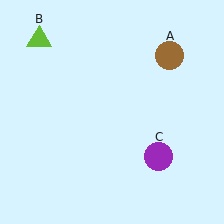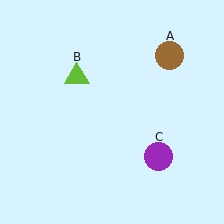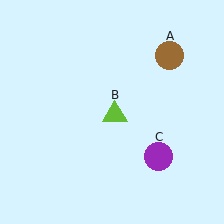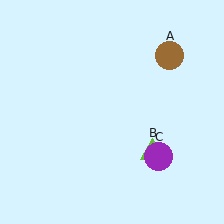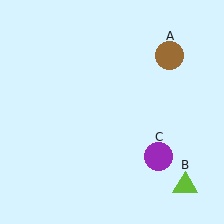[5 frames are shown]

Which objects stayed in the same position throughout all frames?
Brown circle (object A) and purple circle (object C) remained stationary.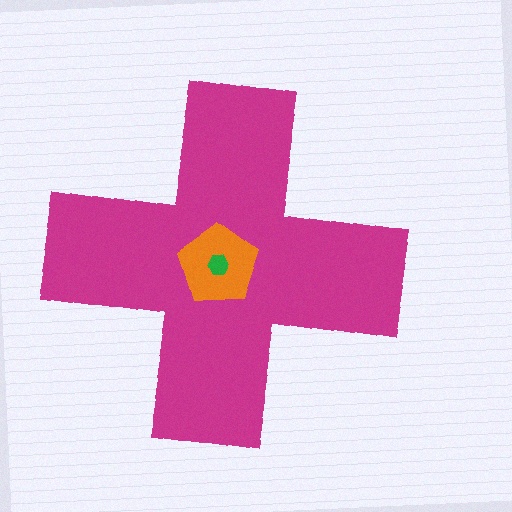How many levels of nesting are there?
3.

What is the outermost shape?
The magenta cross.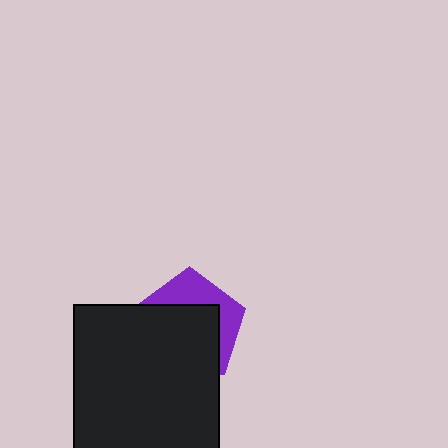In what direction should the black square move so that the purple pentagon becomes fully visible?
The black square should move down. That is the shortest direction to clear the overlap and leave the purple pentagon fully visible.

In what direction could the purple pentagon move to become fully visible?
The purple pentagon could move up. That would shift it out from behind the black square entirely.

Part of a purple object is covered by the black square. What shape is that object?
It is a pentagon.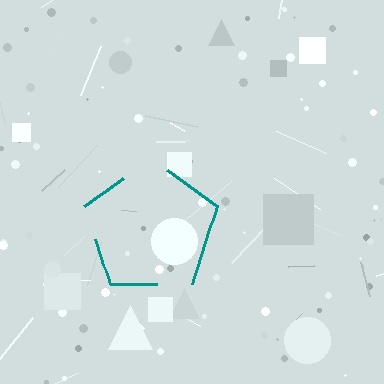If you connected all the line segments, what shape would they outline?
They would outline a pentagon.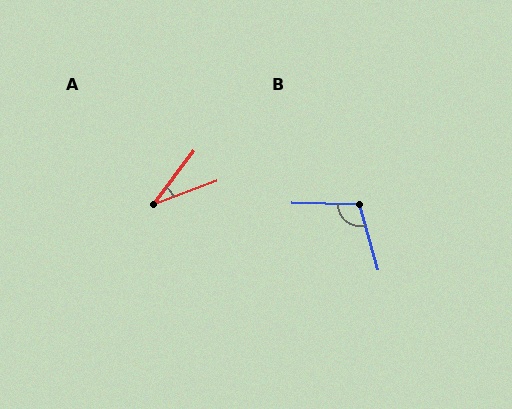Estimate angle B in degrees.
Approximately 107 degrees.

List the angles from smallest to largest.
A (32°), B (107°).